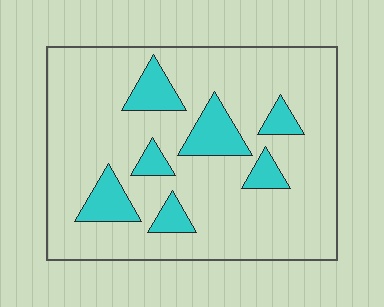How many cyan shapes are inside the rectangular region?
7.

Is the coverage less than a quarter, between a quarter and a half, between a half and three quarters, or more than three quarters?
Less than a quarter.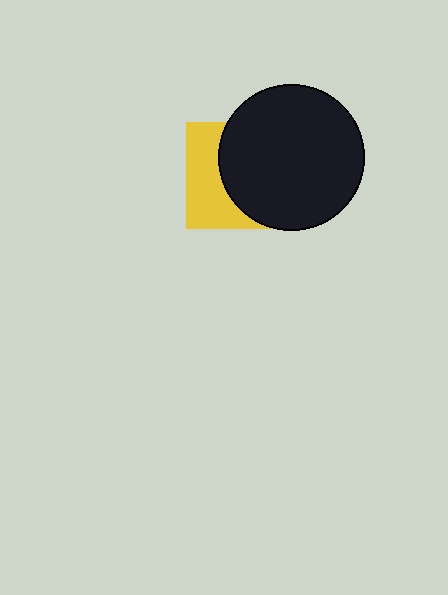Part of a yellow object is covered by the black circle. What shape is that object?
It is a square.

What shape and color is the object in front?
The object in front is a black circle.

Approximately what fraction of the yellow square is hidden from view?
Roughly 60% of the yellow square is hidden behind the black circle.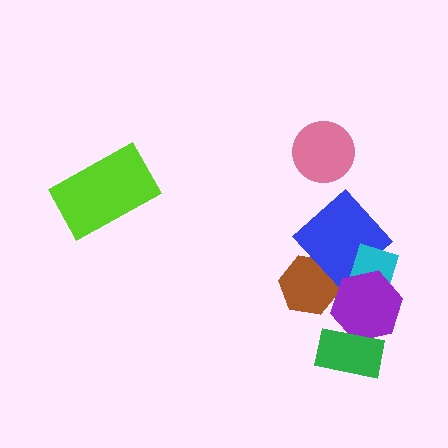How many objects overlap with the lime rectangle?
0 objects overlap with the lime rectangle.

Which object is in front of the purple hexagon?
The green rectangle is in front of the purple hexagon.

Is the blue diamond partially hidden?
Yes, it is partially covered by another shape.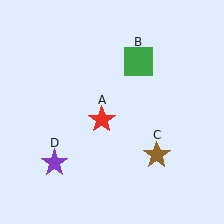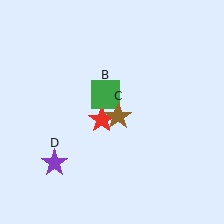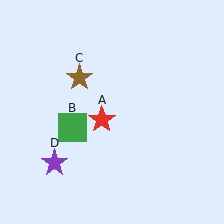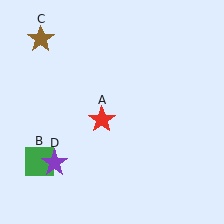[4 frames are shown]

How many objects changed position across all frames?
2 objects changed position: green square (object B), brown star (object C).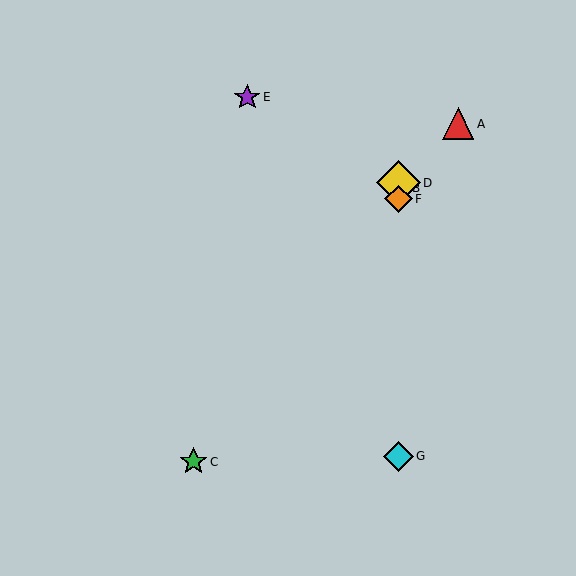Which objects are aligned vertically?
Objects B, D, F, G are aligned vertically.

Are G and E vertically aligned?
No, G is at x≈398 and E is at x≈247.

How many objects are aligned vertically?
4 objects (B, D, F, G) are aligned vertically.